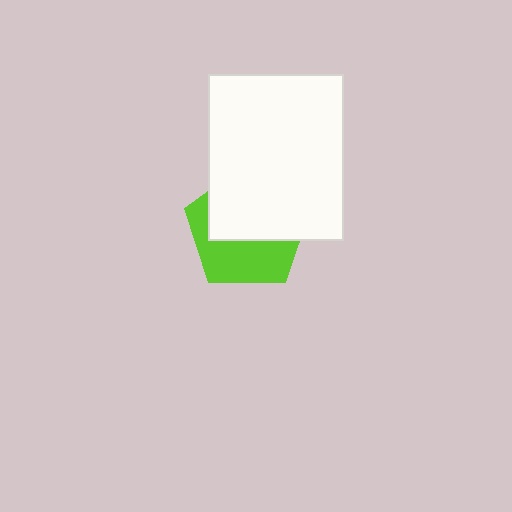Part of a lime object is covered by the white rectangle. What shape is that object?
It is a pentagon.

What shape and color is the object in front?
The object in front is a white rectangle.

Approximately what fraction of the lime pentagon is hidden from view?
Roughly 56% of the lime pentagon is hidden behind the white rectangle.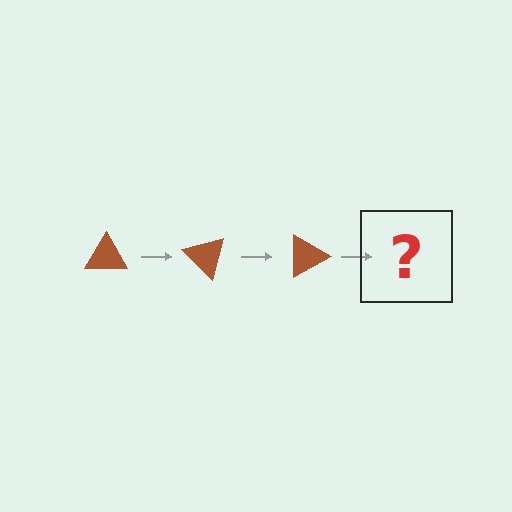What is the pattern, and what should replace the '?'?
The pattern is that the triangle rotates 45 degrees each step. The '?' should be a brown triangle rotated 135 degrees.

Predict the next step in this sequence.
The next step is a brown triangle rotated 135 degrees.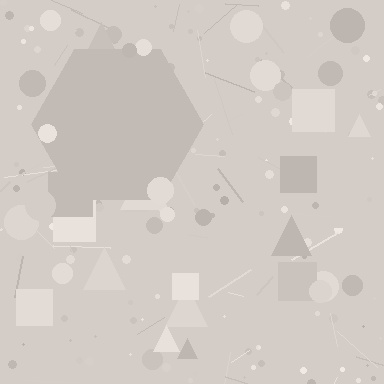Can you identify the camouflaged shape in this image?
The camouflaged shape is a hexagon.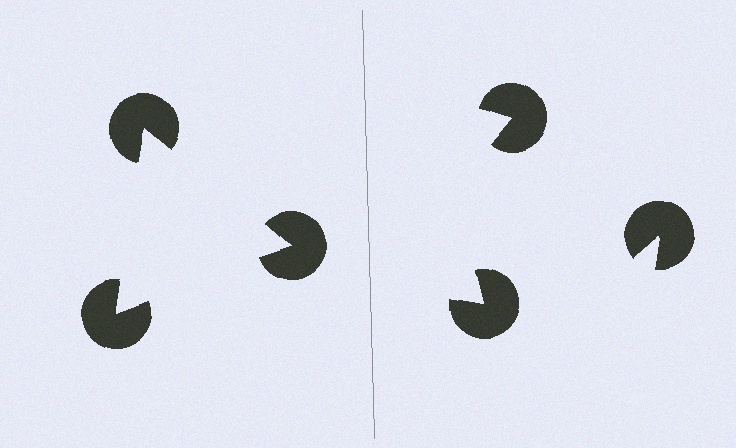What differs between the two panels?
The pac-man discs are positioned identically on both sides; only the wedge orientations differ. On the left they align to a triangle; on the right they are misaligned.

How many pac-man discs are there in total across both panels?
6 — 3 on each side.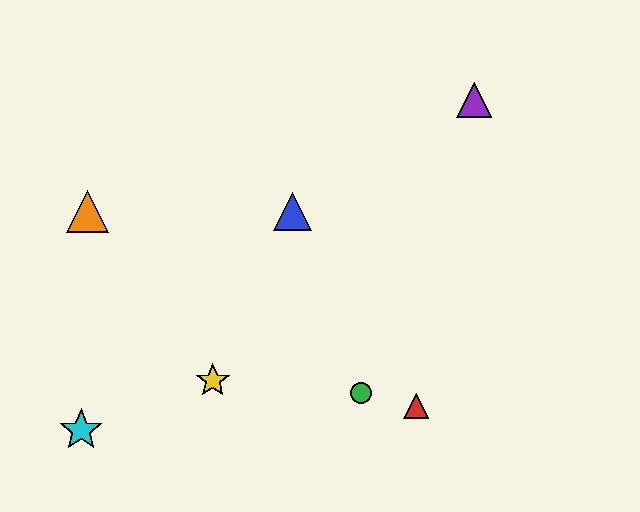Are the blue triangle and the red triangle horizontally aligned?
No, the blue triangle is at y≈211 and the red triangle is at y≈406.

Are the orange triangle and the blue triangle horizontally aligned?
Yes, both are at y≈211.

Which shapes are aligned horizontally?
The blue triangle, the orange triangle are aligned horizontally.